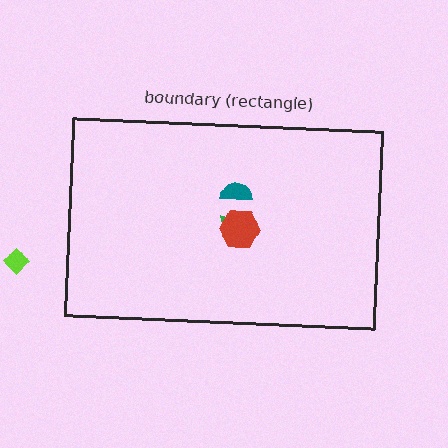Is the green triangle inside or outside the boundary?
Inside.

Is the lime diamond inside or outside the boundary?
Outside.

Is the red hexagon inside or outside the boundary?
Inside.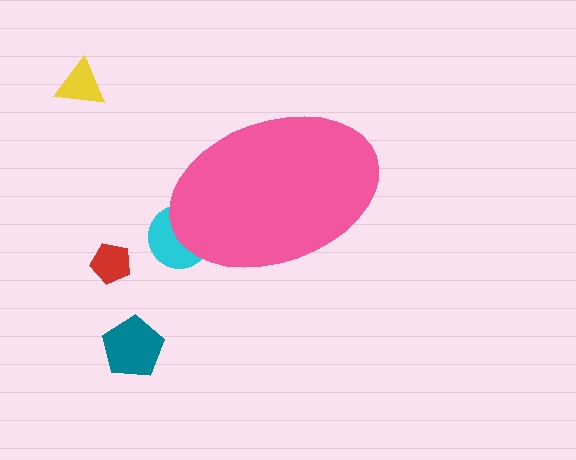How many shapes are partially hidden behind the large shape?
1 shape is partially hidden.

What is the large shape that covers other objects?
A pink ellipse.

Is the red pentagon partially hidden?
No, the red pentagon is fully visible.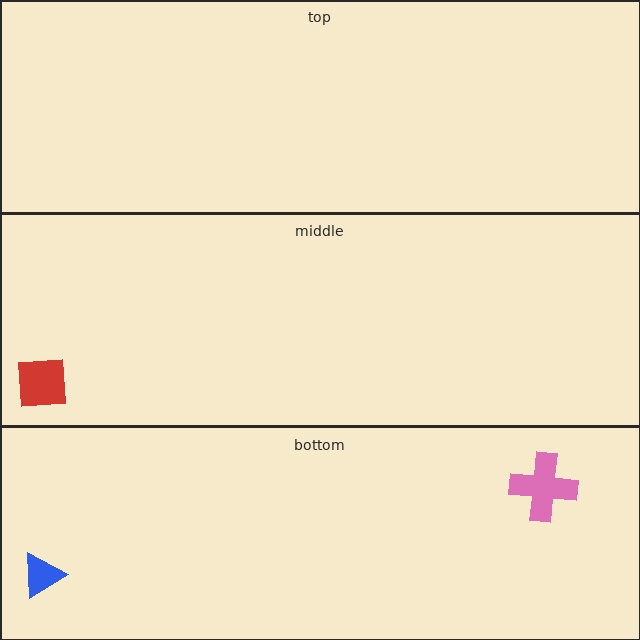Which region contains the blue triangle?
The bottom region.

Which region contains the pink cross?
The bottom region.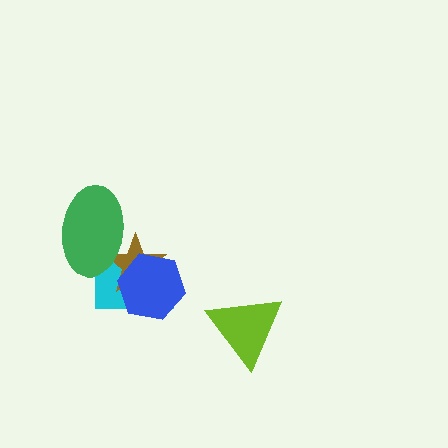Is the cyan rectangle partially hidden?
Yes, it is partially covered by another shape.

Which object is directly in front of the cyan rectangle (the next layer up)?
The brown star is directly in front of the cyan rectangle.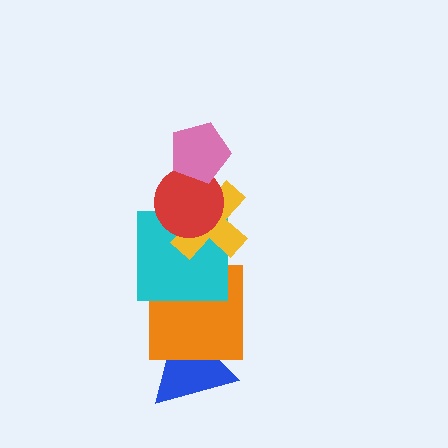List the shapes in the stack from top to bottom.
From top to bottom: the pink pentagon, the red circle, the yellow cross, the cyan square, the orange square, the blue triangle.